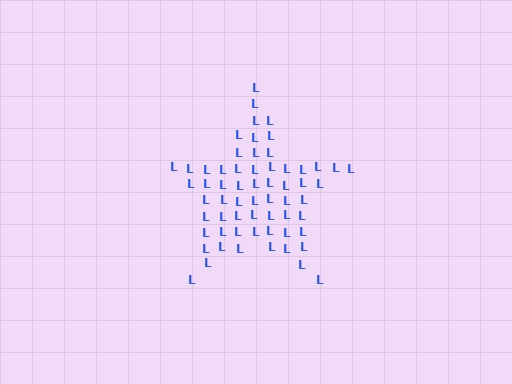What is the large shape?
The large shape is a star.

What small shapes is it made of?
It is made of small letter L's.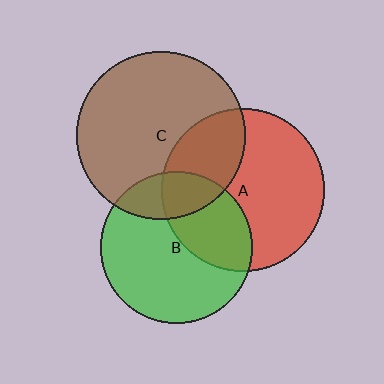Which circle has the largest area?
Circle C (brown).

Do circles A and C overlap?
Yes.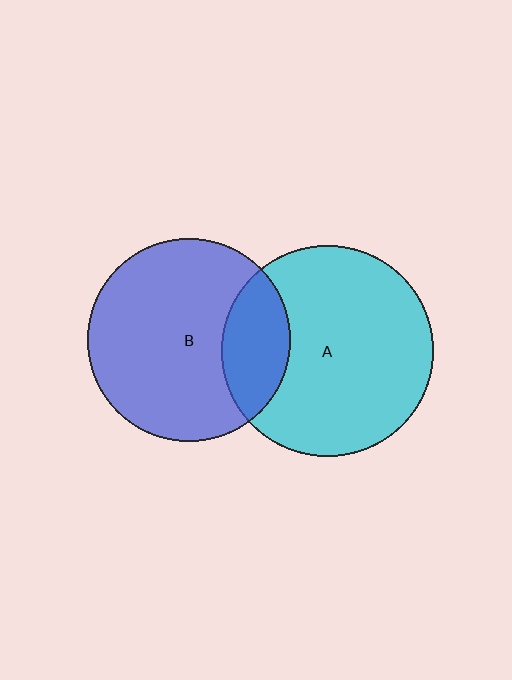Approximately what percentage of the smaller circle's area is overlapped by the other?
Approximately 20%.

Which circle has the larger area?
Circle A (cyan).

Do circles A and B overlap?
Yes.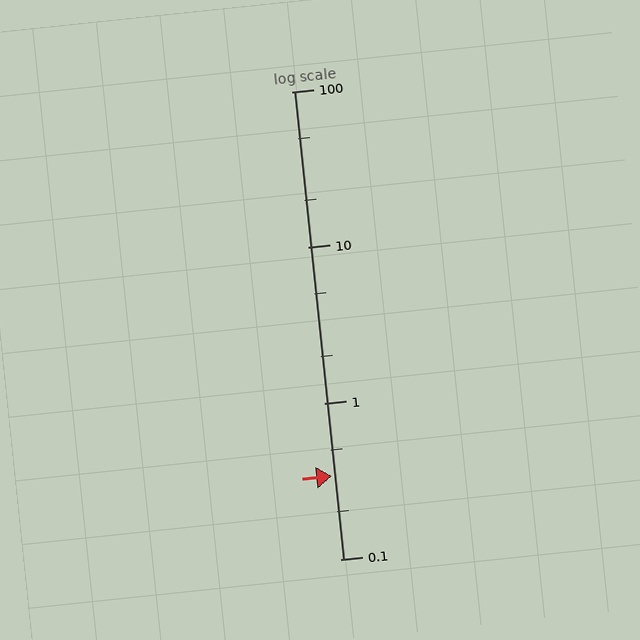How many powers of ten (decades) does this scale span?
The scale spans 3 decades, from 0.1 to 100.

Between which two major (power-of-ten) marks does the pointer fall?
The pointer is between 0.1 and 1.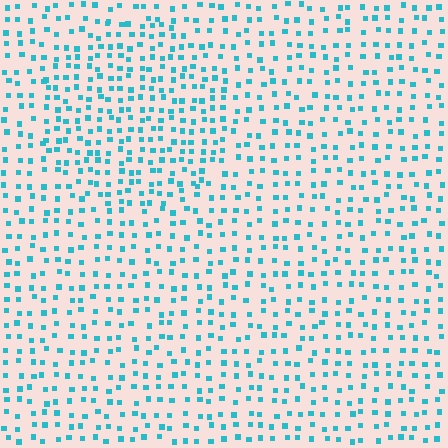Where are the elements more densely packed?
The elements are more densely packed inside the circle boundary.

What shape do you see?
I see a circle.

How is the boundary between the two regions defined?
The boundary is defined by a change in element density (approximately 1.5x ratio). All elements are the same color, size, and shape.